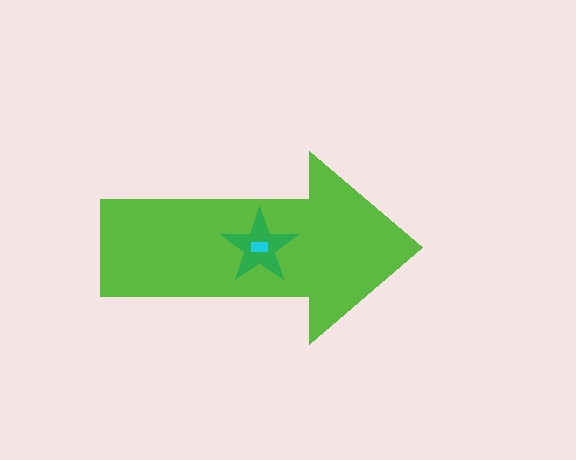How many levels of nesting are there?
3.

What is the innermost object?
The cyan rectangle.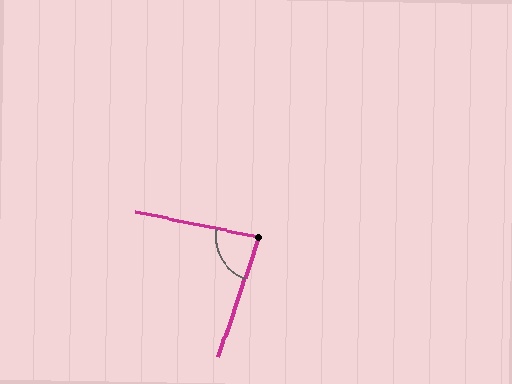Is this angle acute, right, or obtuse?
It is acute.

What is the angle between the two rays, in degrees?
Approximately 82 degrees.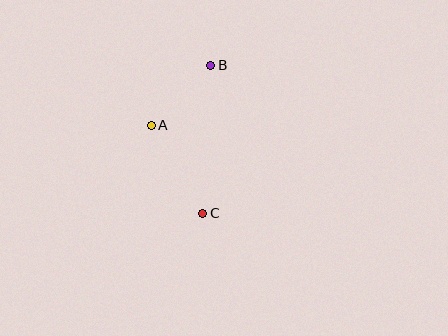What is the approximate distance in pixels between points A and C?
The distance between A and C is approximately 102 pixels.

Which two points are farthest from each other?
Points B and C are farthest from each other.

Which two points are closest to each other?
Points A and B are closest to each other.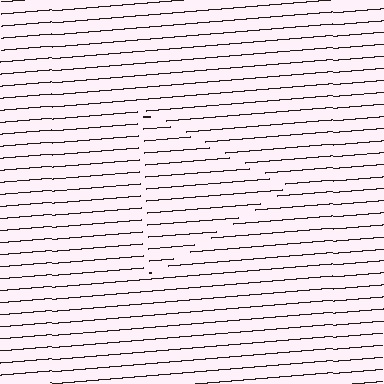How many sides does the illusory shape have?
3 sides — the line-ends trace a triangle.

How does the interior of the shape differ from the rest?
The interior of the shape contains the same grating, shifted by half a period — the contour is defined by the phase discontinuity where line-ends from the inner and outer gratings abut.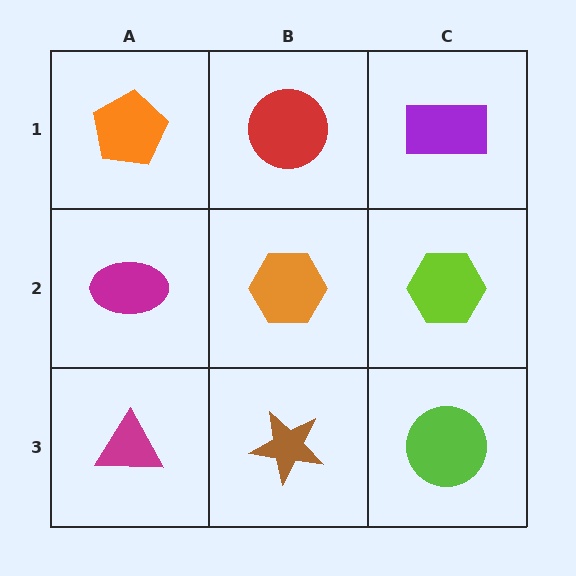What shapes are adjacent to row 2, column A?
An orange pentagon (row 1, column A), a magenta triangle (row 3, column A), an orange hexagon (row 2, column B).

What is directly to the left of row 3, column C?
A brown star.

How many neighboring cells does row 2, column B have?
4.